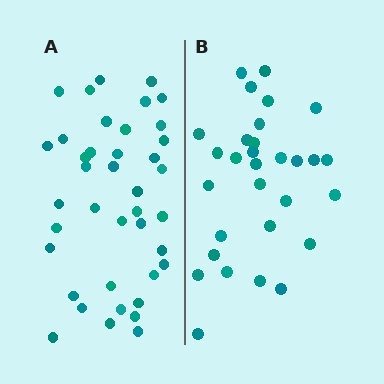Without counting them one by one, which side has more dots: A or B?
Region A (the left region) has more dots.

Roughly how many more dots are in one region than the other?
Region A has roughly 10 or so more dots than region B.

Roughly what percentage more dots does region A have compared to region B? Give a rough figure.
About 35% more.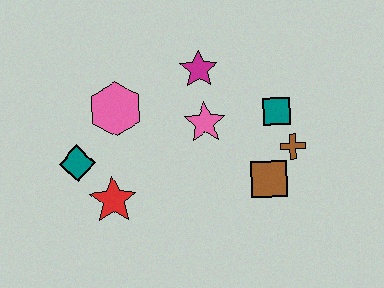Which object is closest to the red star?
The teal diamond is closest to the red star.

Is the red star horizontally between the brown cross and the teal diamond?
Yes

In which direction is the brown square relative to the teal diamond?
The brown square is to the right of the teal diamond.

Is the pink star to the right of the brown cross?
No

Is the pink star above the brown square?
Yes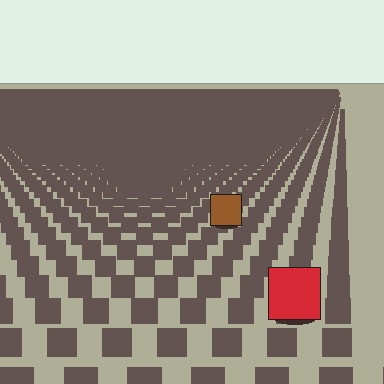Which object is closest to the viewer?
The red square is closest. The texture marks near it are larger and more spread out.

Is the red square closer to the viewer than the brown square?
Yes. The red square is closer — you can tell from the texture gradient: the ground texture is coarser near it.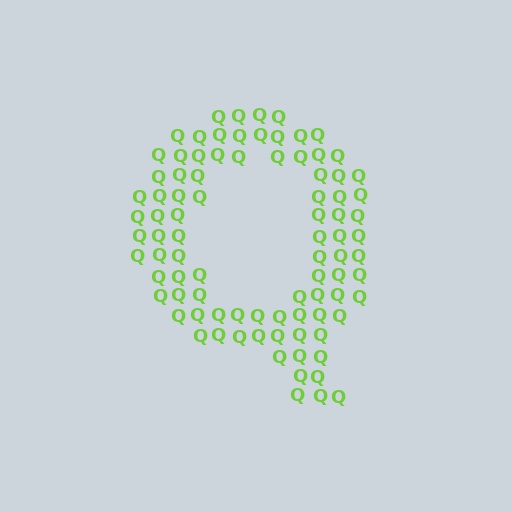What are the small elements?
The small elements are letter Q's.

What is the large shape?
The large shape is the letter Q.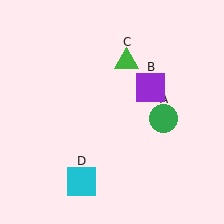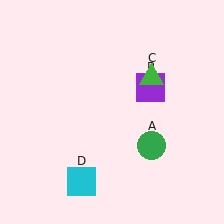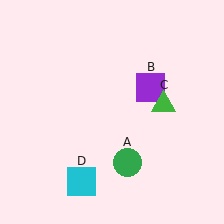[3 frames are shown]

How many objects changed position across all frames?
2 objects changed position: green circle (object A), green triangle (object C).